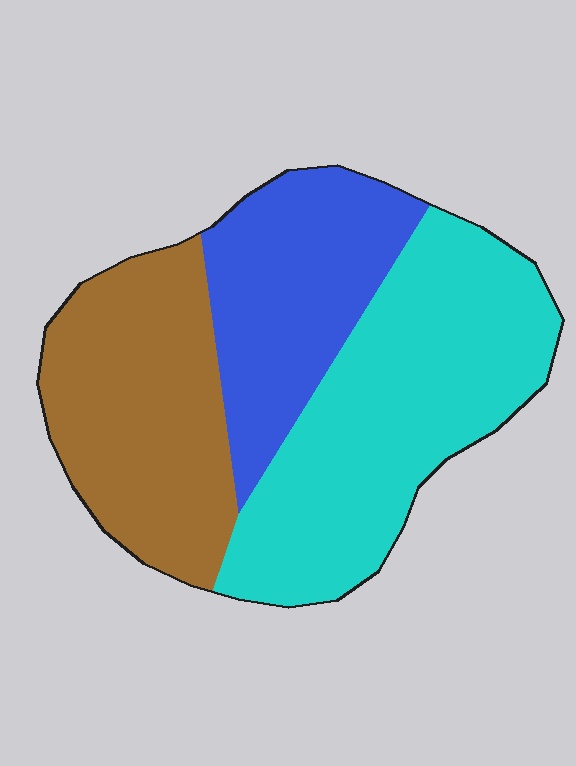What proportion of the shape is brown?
Brown takes up between a sixth and a third of the shape.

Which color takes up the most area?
Cyan, at roughly 45%.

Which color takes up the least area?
Blue, at roughly 25%.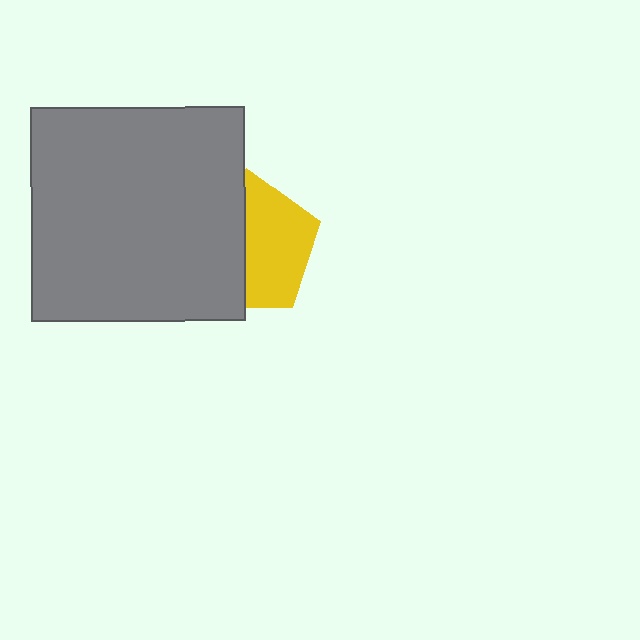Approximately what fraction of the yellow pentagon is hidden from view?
Roughly 48% of the yellow pentagon is hidden behind the gray square.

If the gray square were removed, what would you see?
You would see the complete yellow pentagon.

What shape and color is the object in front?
The object in front is a gray square.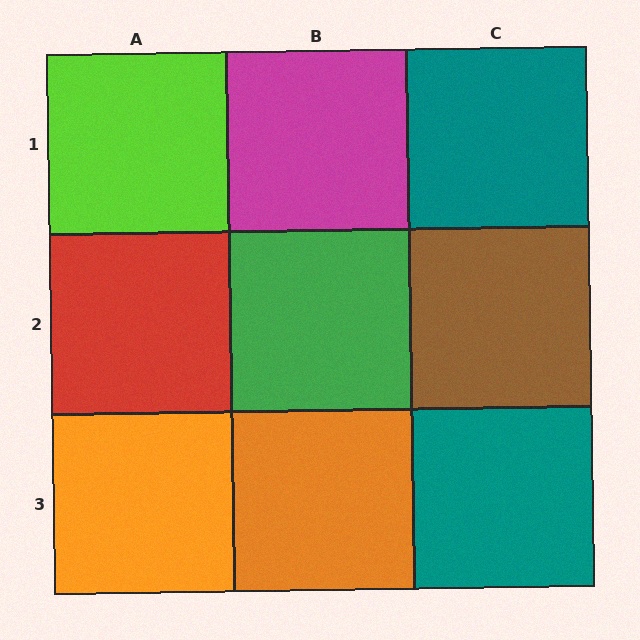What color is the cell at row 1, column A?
Lime.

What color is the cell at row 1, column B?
Magenta.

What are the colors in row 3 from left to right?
Orange, orange, teal.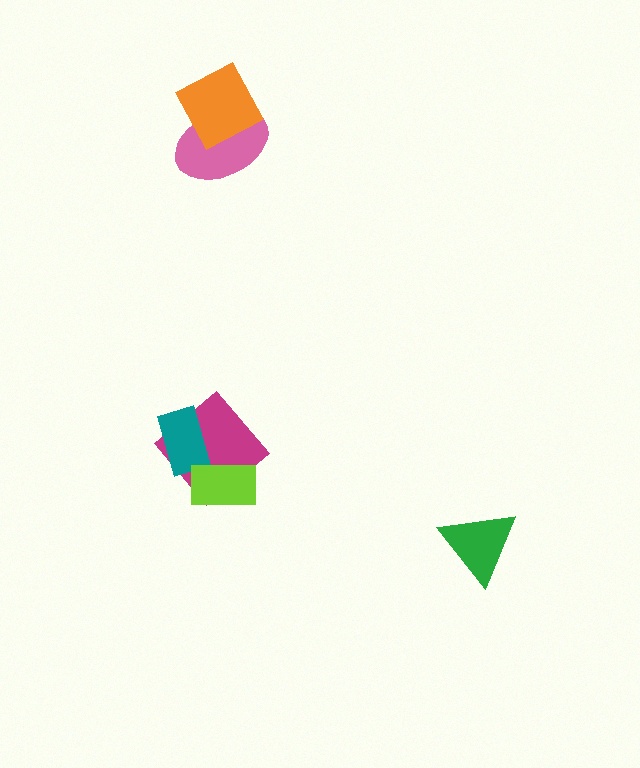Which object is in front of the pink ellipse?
The orange diamond is in front of the pink ellipse.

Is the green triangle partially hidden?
No, no other shape covers it.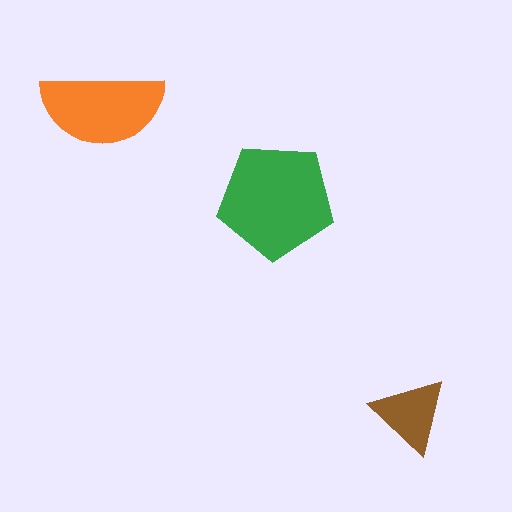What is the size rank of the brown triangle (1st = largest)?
3rd.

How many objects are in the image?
There are 3 objects in the image.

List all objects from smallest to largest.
The brown triangle, the orange semicircle, the green pentagon.